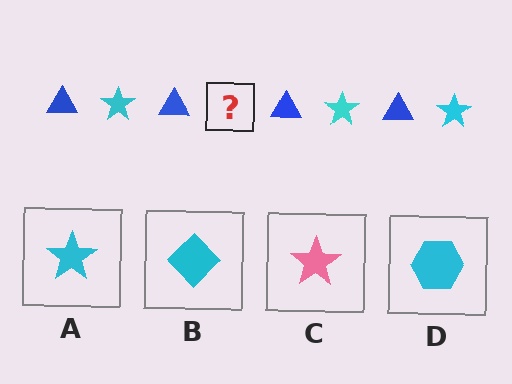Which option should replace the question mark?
Option A.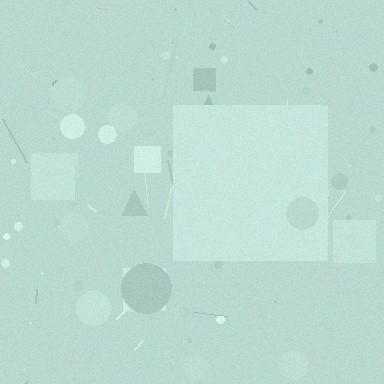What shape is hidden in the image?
A square is hidden in the image.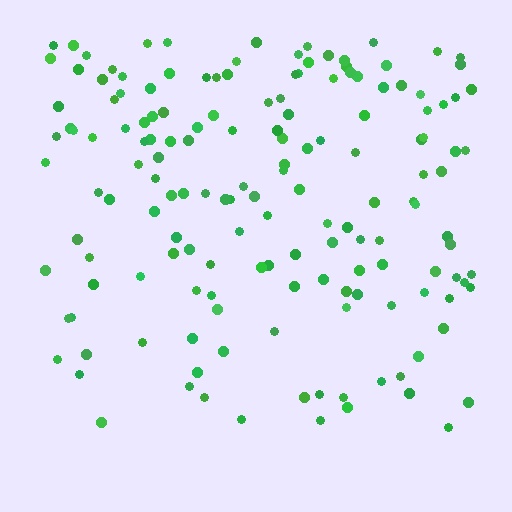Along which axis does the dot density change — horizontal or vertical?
Vertical.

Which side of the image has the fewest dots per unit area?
The bottom.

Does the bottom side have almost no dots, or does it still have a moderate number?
Still a moderate number, just noticeably fewer than the top.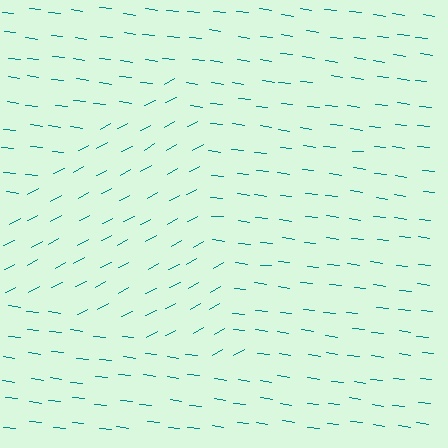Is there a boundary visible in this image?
Yes, there is a texture boundary formed by a change in line orientation.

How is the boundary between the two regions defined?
The boundary is defined purely by a change in line orientation (approximately 35 degrees difference). All lines are the same color and thickness.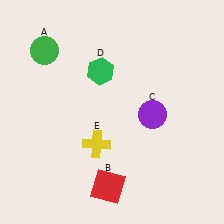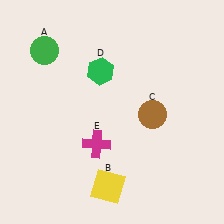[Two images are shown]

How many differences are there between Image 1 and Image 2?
There are 3 differences between the two images.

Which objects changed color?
B changed from red to yellow. C changed from purple to brown. E changed from yellow to magenta.